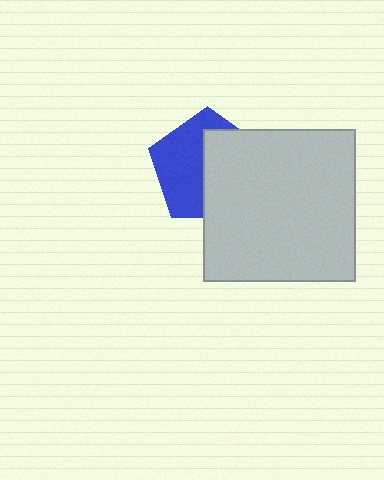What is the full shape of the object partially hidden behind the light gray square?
The partially hidden object is a blue pentagon.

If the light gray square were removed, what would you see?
You would see the complete blue pentagon.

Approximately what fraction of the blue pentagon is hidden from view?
Roughly 50% of the blue pentagon is hidden behind the light gray square.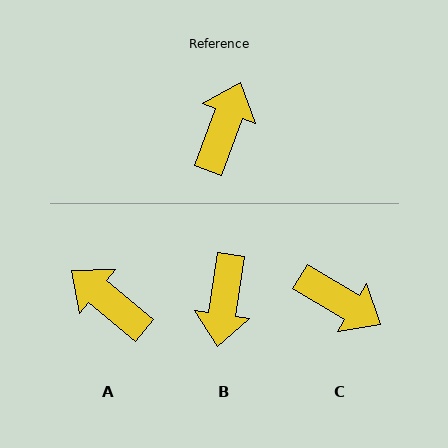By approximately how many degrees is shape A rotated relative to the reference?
Approximately 71 degrees counter-clockwise.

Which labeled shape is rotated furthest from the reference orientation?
B, about 168 degrees away.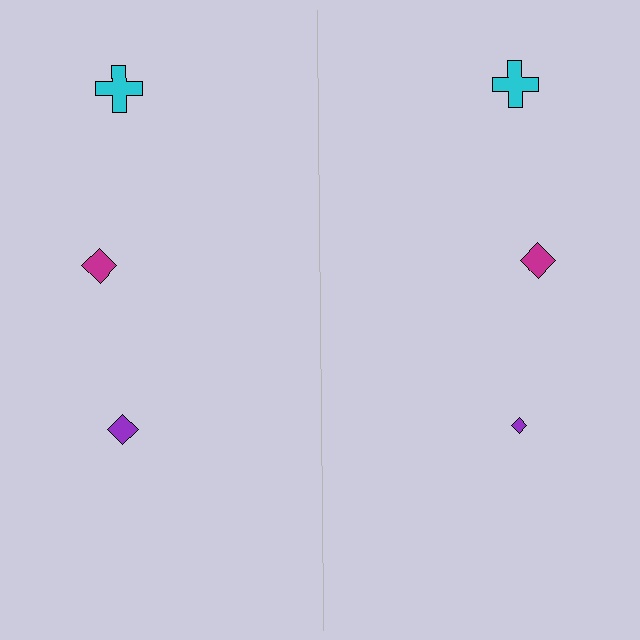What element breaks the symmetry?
The purple diamond on the right side has a different size than its mirror counterpart.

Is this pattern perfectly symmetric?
No, the pattern is not perfectly symmetric. The purple diamond on the right side has a different size than its mirror counterpart.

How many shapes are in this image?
There are 6 shapes in this image.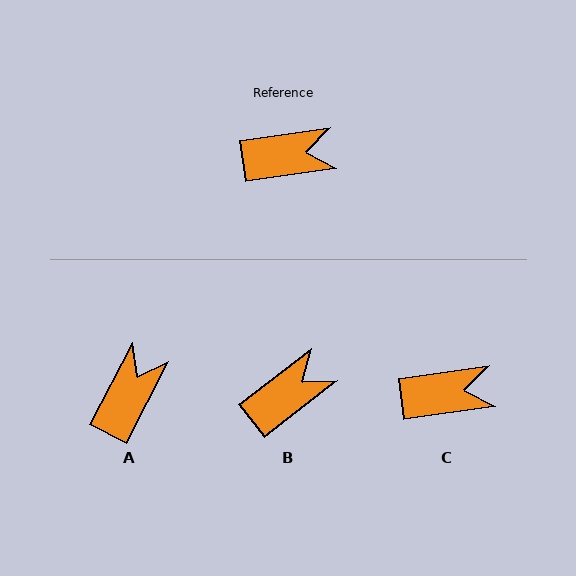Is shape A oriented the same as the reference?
No, it is off by about 54 degrees.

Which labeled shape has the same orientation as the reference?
C.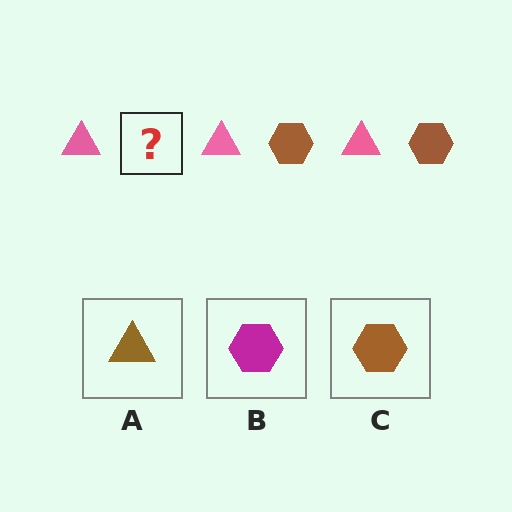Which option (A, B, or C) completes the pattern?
C.